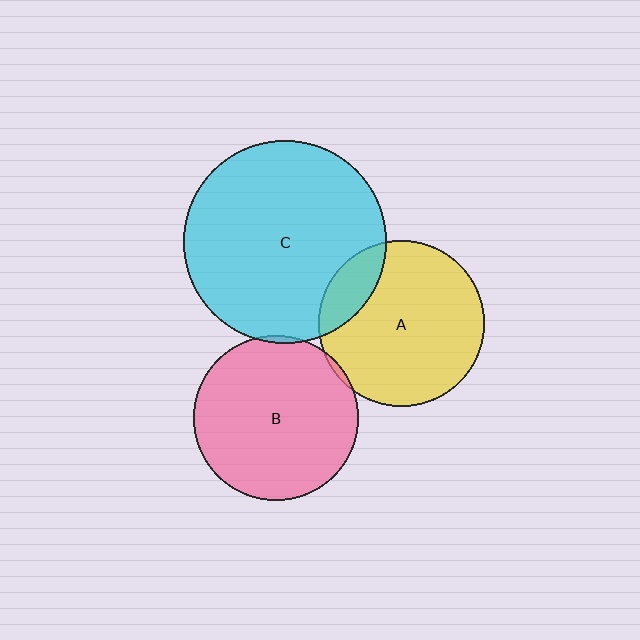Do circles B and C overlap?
Yes.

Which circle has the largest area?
Circle C (cyan).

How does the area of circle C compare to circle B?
Approximately 1.5 times.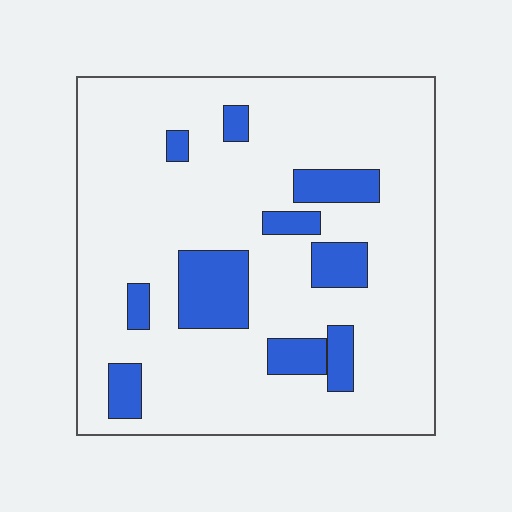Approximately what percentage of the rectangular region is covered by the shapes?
Approximately 15%.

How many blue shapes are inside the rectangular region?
10.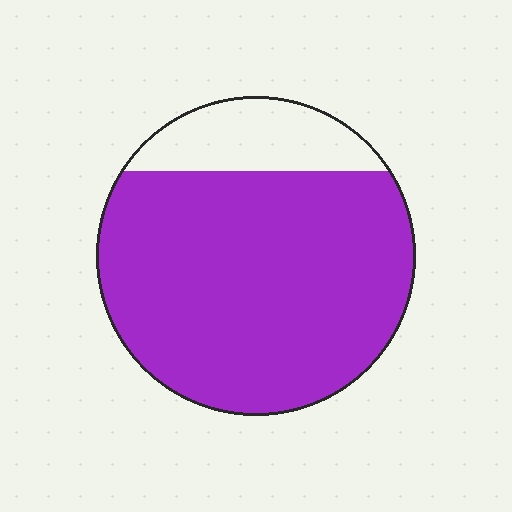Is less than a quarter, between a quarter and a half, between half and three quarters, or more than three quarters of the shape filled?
More than three quarters.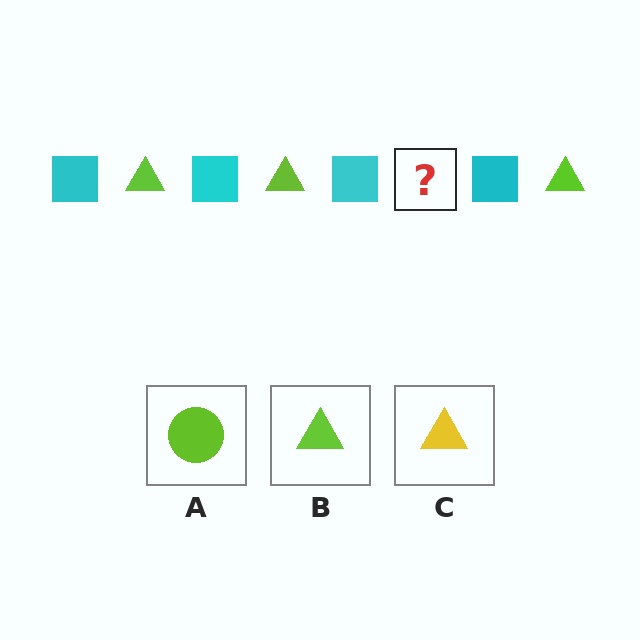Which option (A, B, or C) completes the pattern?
B.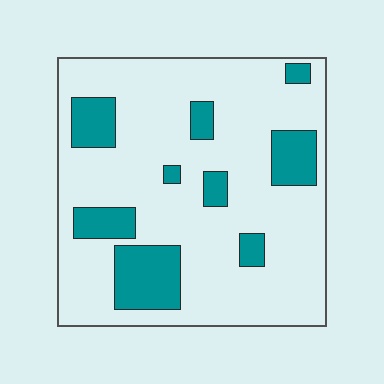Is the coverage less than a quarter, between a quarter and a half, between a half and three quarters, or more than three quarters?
Less than a quarter.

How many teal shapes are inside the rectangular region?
9.